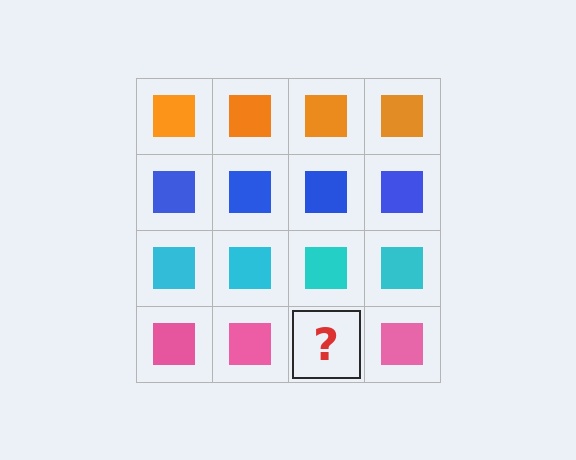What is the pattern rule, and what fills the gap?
The rule is that each row has a consistent color. The gap should be filled with a pink square.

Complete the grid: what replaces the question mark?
The question mark should be replaced with a pink square.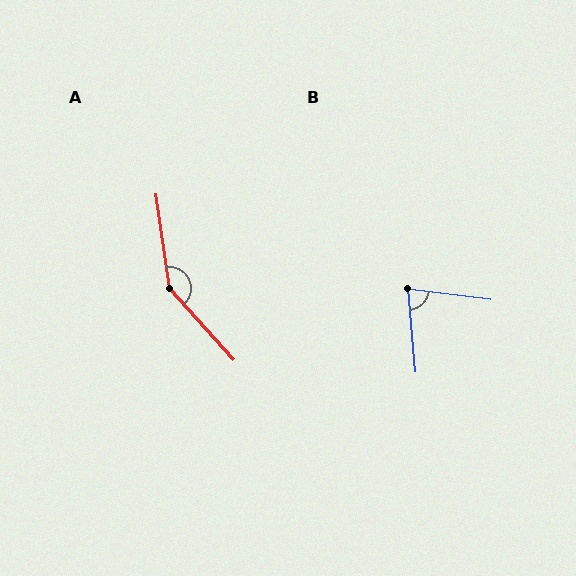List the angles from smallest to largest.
B (77°), A (146°).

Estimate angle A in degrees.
Approximately 146 degrees.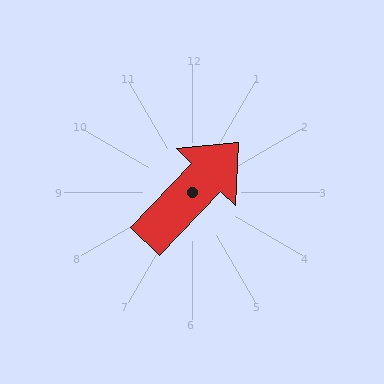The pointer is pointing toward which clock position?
Roughly 1 o'clock.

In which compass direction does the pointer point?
Northeast.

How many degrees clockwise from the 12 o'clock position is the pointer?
Approximately 43 degrees.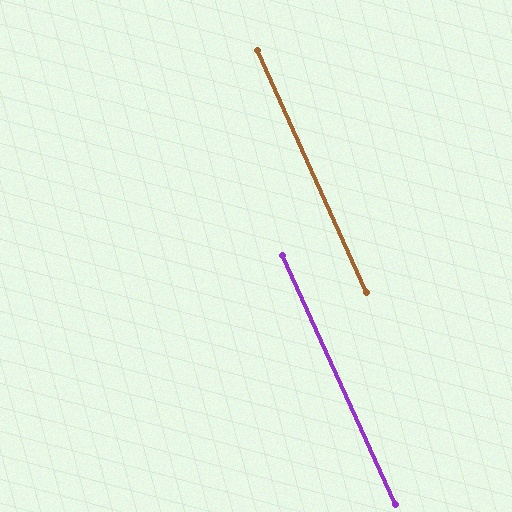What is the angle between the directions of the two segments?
Approximately 0 degrees.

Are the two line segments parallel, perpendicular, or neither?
Parallel — their directions differ by only 0.0°.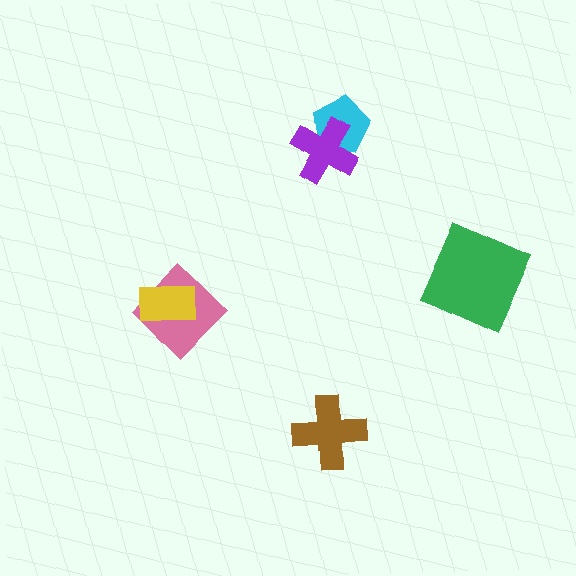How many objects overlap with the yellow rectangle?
1 object overlaps with the yellow rectangle.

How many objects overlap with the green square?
0 objects overlap with the green square.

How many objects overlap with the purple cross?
1 object overlaps with the purple cross.